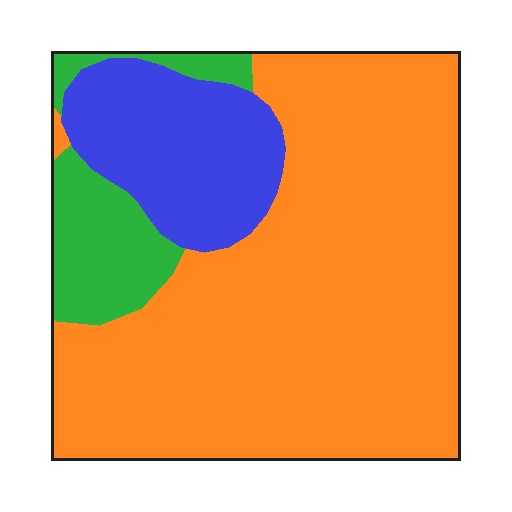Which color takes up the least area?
Green, at roughly 10%.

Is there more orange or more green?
Orange.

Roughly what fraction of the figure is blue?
Blue covers about 20% of the figure.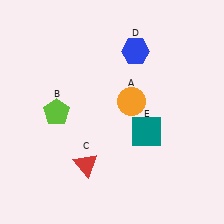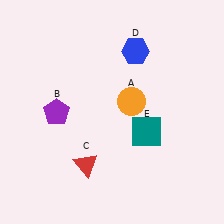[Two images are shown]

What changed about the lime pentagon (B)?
In Image 1, B is lime. In Image 2, it changed to purple.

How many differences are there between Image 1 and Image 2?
There is 1 difference between the two images.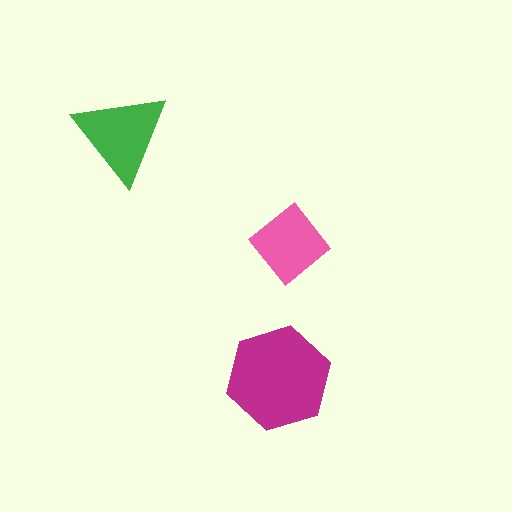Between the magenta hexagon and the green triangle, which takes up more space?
The magenta hexagon.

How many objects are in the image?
There are 3 objects in the image.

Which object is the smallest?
The pink diamond.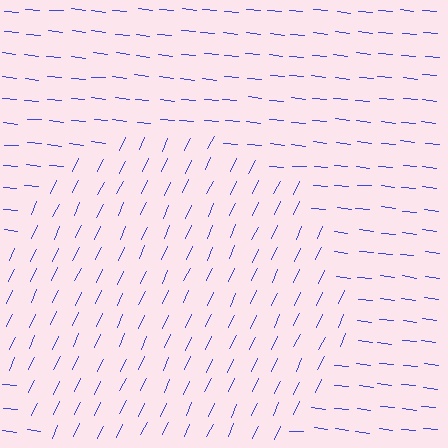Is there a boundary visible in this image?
Yes, there is a texture boundary formed by a change in line orientation.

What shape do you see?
I see a circle.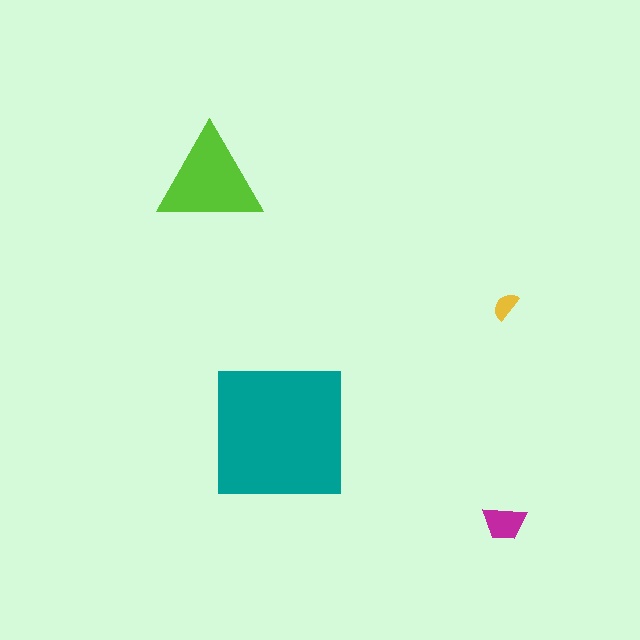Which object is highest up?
The lime triangle is topmost.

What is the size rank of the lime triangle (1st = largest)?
2nd.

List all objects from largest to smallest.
The teal square, the lime triangle, the magenta trapezoid, the yellow semicircle.